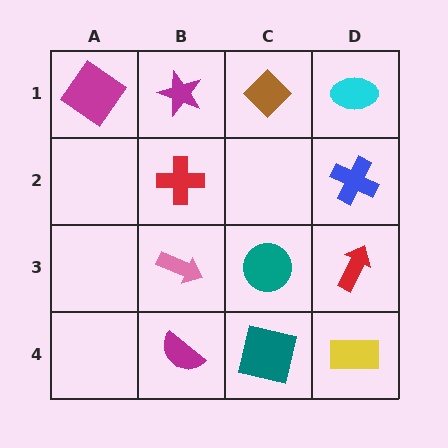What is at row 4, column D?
A yellow rectangle.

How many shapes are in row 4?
3 shapes.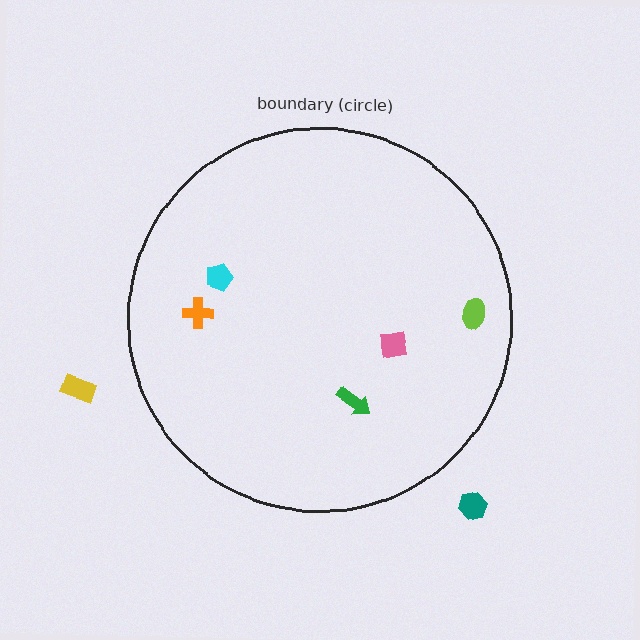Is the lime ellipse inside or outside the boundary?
Inside.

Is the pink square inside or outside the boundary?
Inside.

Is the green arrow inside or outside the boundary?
Inside.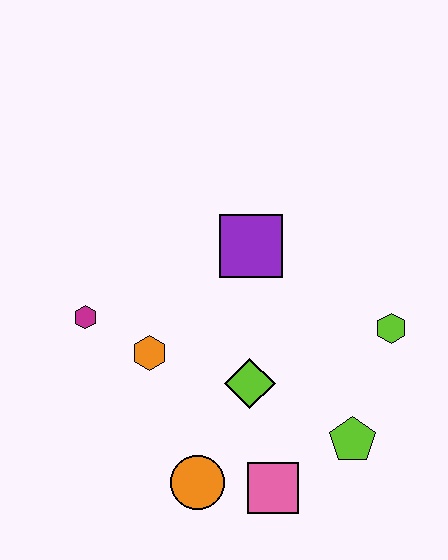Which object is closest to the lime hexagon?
The lime pentagon is closest to the lime hexagon.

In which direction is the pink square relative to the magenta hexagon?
The pink square is to the right of the magenta hexagon.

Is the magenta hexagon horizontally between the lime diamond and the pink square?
No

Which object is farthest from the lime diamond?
The magenta hexagon is farthest from the lime diamond.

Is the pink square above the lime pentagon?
No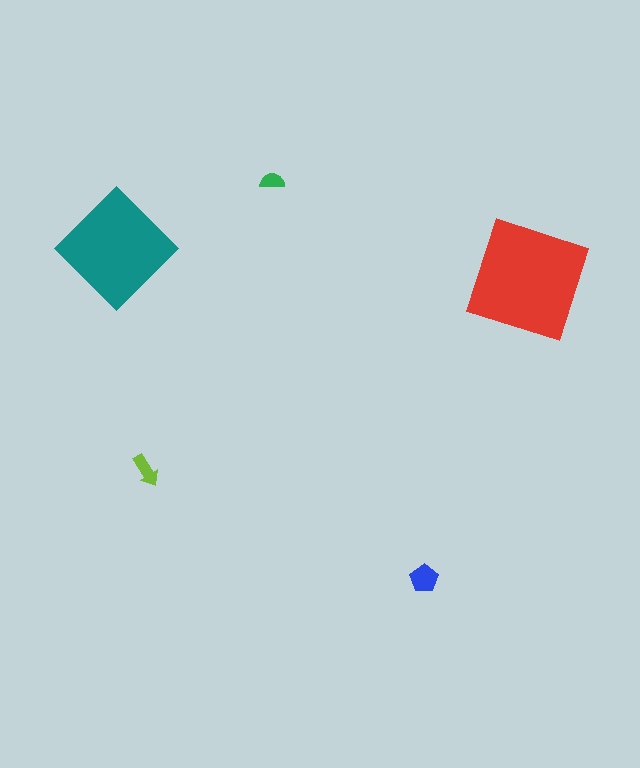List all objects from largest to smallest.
The red square, the teal diamond, the blue pentagon, the lime arrow, the green semicircle.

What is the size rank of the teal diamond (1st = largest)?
2nd.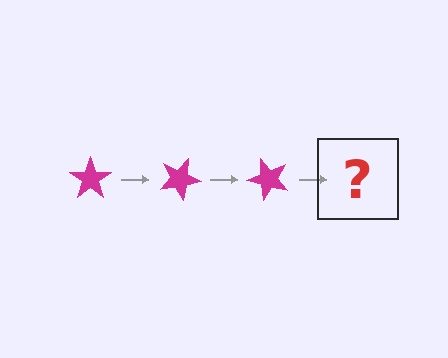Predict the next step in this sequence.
The next step is a magenta star rotated 75 degrees.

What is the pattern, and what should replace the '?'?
The pattern is that the star rotates 25 degrees each step. The '?' should be a magenta star rotated 75 degrees.